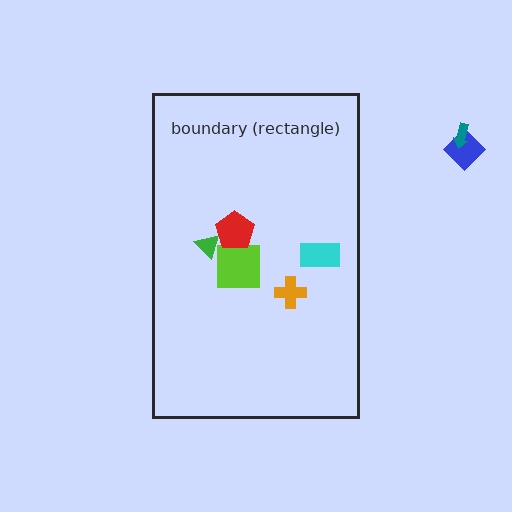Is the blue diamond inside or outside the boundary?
Outside.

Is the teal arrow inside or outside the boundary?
Outside.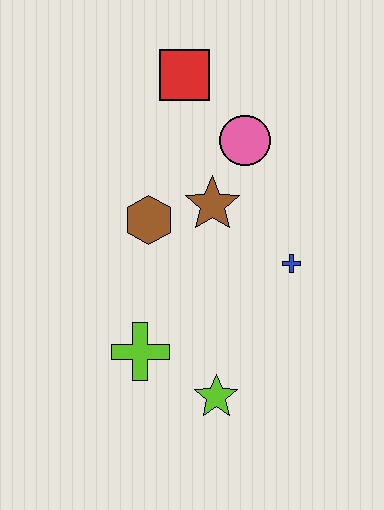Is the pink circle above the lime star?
Yes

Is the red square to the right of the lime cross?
Yes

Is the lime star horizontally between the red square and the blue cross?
Yes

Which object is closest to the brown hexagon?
The brown star is closest to the brown hexagon.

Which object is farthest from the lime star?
The red square is farthest from the lime star.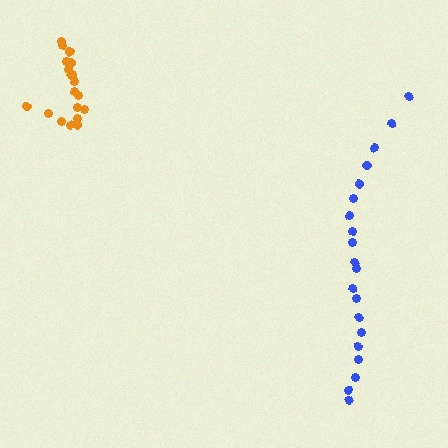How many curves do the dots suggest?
There are 2 distinct paths.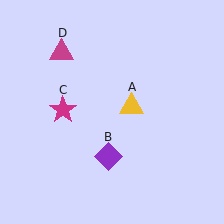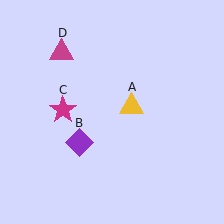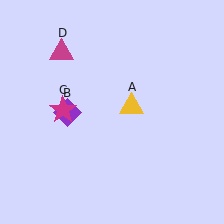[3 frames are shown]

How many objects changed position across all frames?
1 object changed position: purple diamond (object B).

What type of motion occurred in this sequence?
The purple diamond (object B) rotated clockwise around the center of the scene.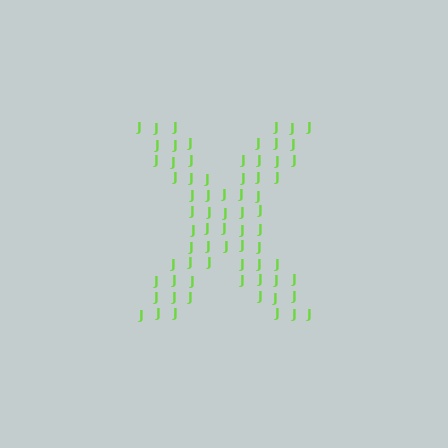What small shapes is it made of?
It is made of small letter J's.